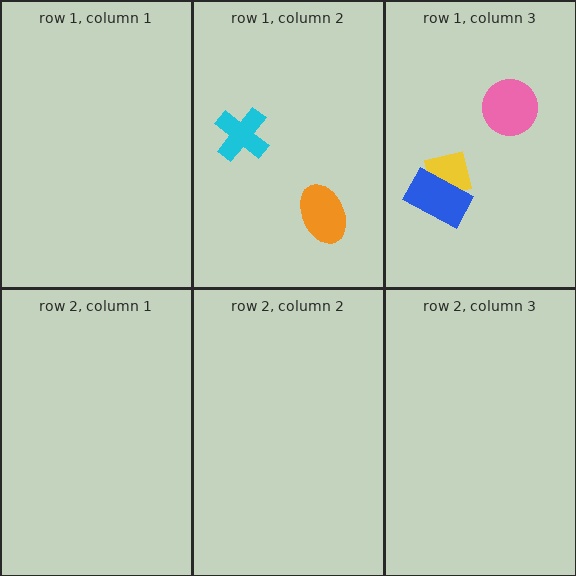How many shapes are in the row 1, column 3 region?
3.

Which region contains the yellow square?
The row 1, column 3 region.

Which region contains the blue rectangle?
The row 1, column 3 region.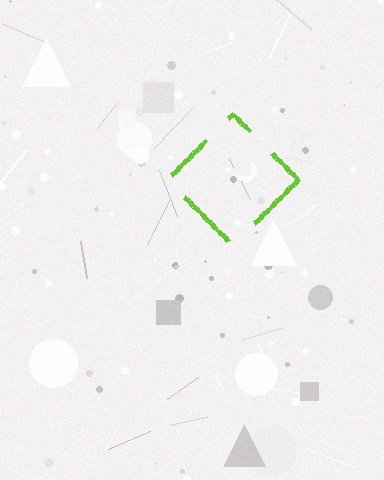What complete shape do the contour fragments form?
The contour fragments form a diamond.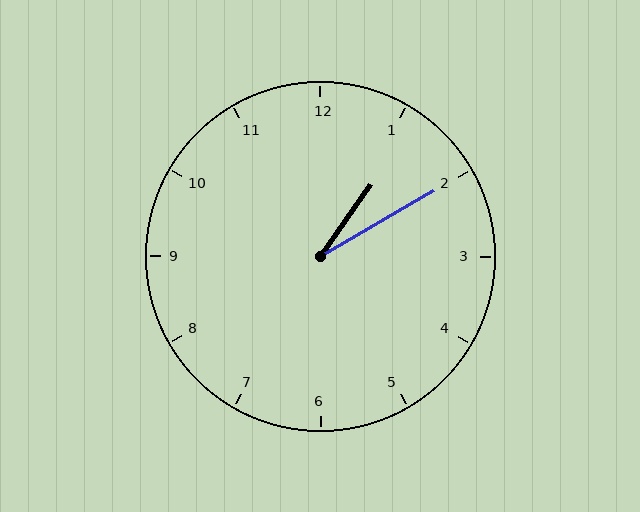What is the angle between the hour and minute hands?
Approximately 25 degrees.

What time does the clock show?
1:10.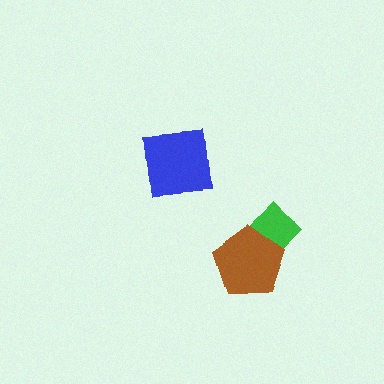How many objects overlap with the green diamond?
1 object overlaps with the green diamond.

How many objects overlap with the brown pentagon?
1 object overlaps with the brown pentagon.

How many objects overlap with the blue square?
0 objects overlap with the blue square.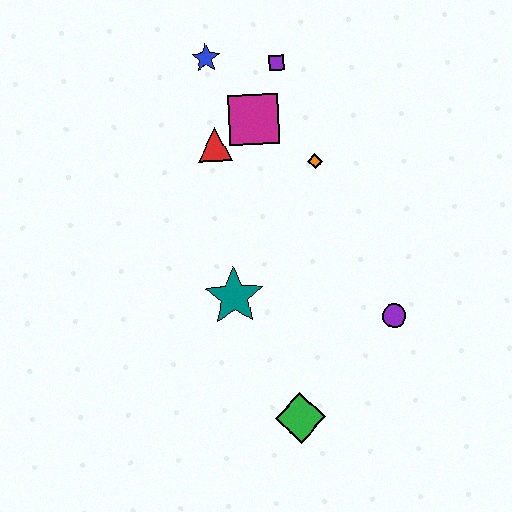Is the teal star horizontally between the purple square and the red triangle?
Yes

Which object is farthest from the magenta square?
The green diamond is farthest from the magenta square.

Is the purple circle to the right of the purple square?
Yes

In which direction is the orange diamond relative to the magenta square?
The orange diamond is to the right of the magenta square.